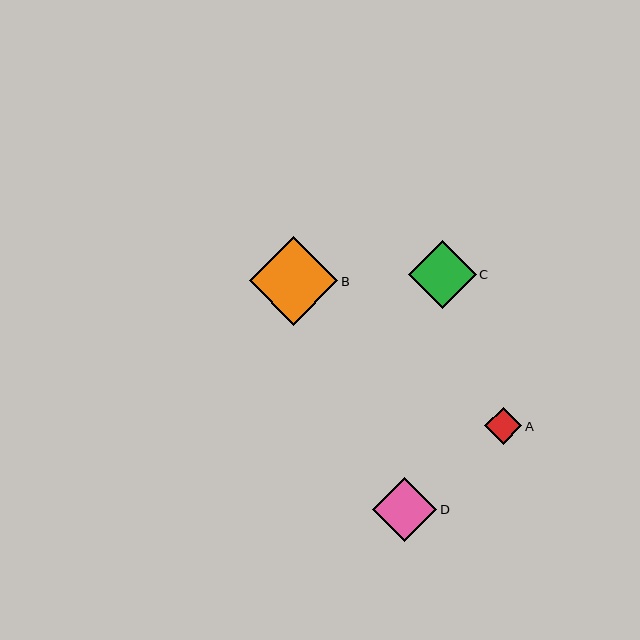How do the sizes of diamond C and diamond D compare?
Diamond C and diamond D are approximately the same size.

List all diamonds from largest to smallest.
From largest to smallest: B, C, D, A.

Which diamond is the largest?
Diamond B is the largest with a size of approximately 88 pixels.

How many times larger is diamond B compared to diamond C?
Diamond B is approximately 1.3 times the size of diamond C.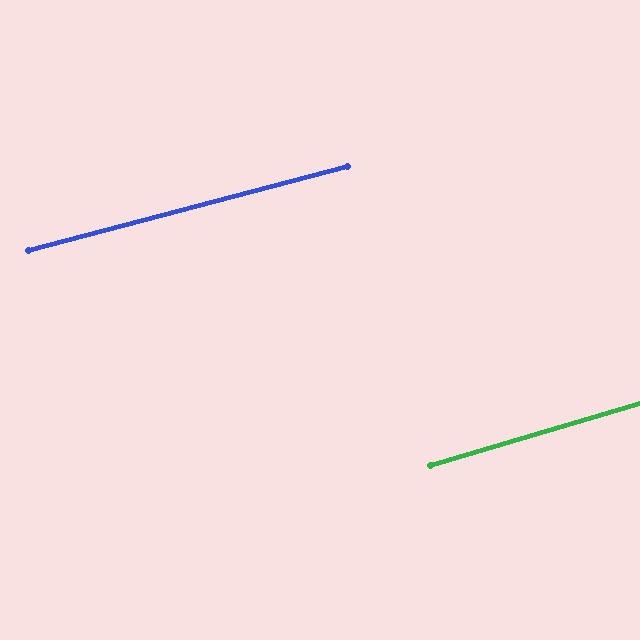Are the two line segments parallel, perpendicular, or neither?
Parallel — their directions differ by only 1.8°.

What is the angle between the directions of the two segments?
Approximately 2 degrees.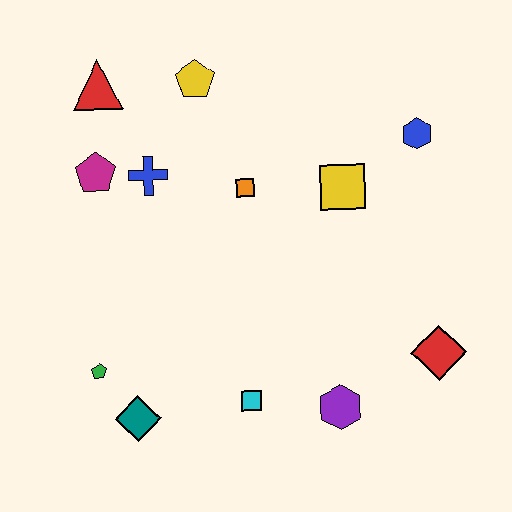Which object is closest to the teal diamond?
The green pentagon is closest to the teal diamond.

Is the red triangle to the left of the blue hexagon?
Yes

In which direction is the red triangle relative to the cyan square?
The red triangle is above the cyan square.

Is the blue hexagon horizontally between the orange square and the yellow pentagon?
No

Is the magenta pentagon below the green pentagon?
No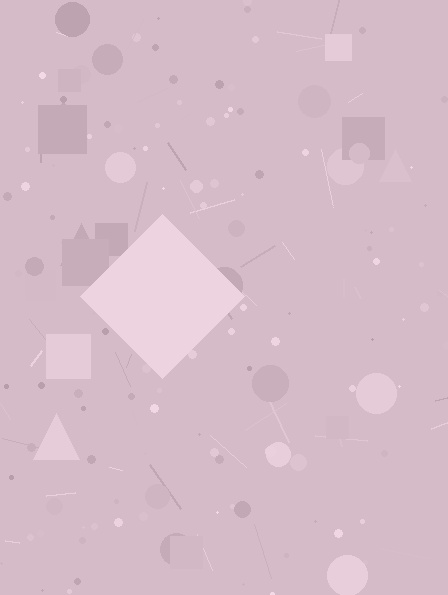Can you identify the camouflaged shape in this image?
The camouflaged shape is a diamond.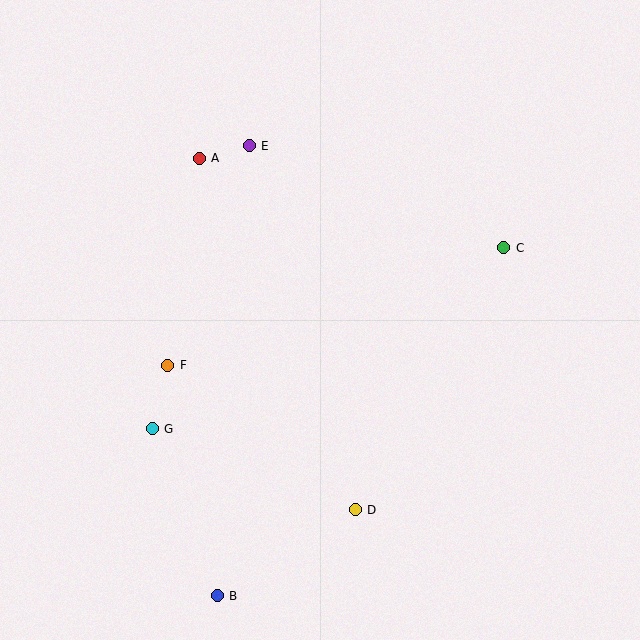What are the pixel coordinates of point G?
Point G is at (152, 429).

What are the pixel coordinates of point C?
Point C is at (504, 248).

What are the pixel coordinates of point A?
Point A is at (199, 158).